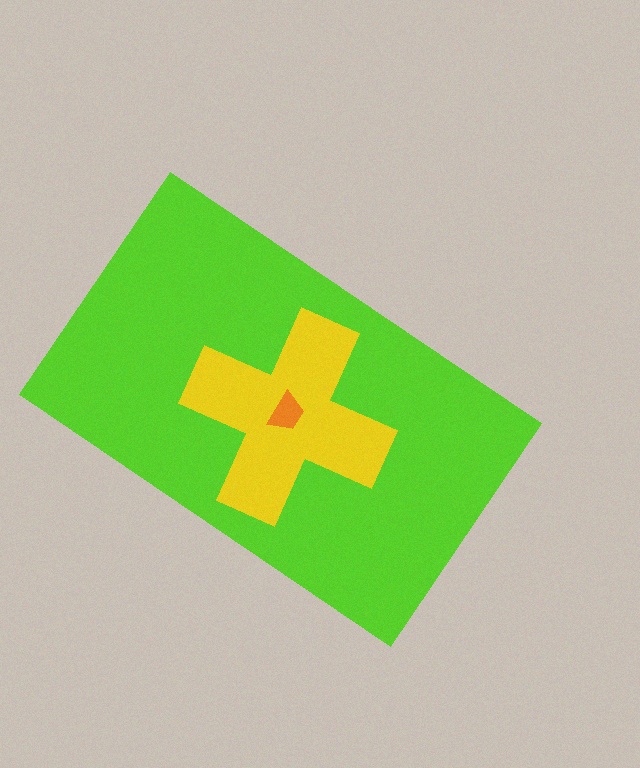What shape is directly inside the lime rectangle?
The yellow cross.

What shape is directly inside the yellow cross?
The orange trapezoid.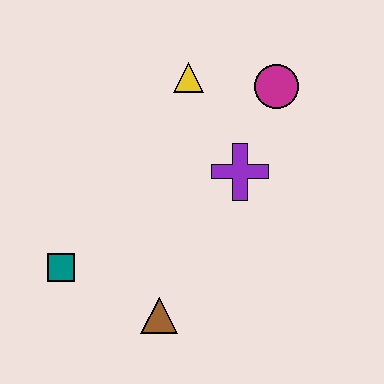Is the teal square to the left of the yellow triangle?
Yes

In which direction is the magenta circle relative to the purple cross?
The magenta circle is above the purple cross.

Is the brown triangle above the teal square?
No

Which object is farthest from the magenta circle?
The teal square is farthest from the magenta circle.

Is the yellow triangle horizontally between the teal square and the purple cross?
Yes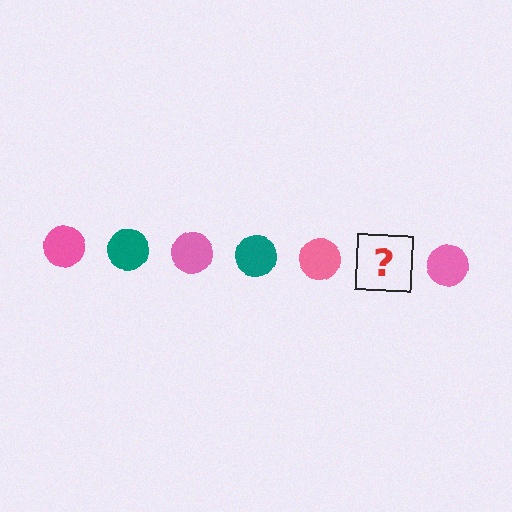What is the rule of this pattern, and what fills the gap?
The rule is that the pattern cycles through pink, teal circles. The gap should be filled with a teal circle.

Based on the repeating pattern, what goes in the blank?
The blank should be a teal circle.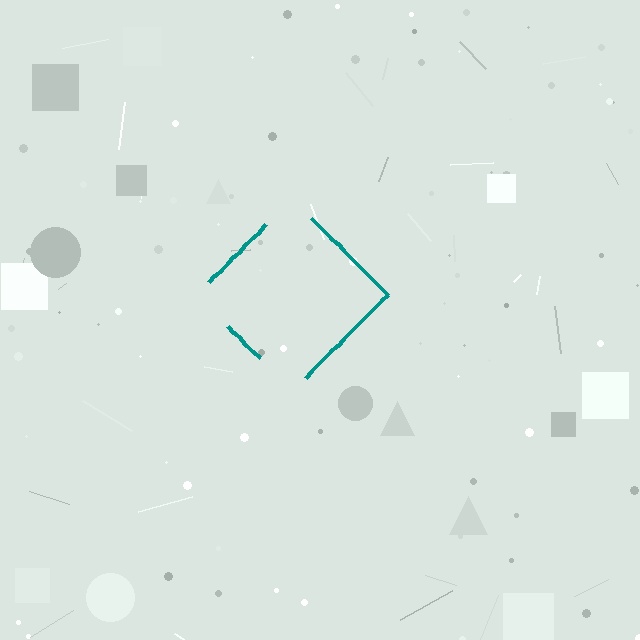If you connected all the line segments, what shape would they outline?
They would outline a diamond.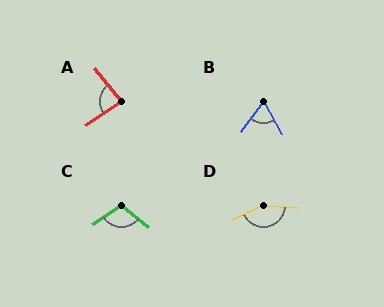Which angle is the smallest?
B, at approximately 65 degrees.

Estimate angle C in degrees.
Approximately 108 degrees.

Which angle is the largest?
D, at approximately 150 degrees.